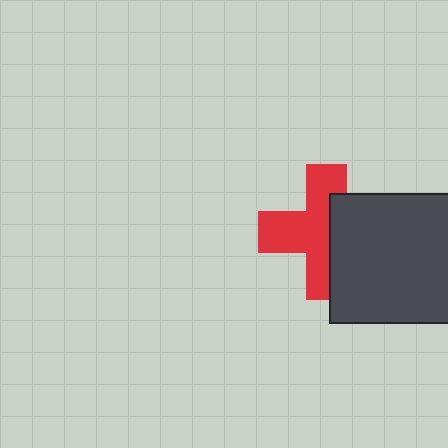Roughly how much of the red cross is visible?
About half of it is visible (roughly 60%).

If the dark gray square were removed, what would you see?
You would see the complete red cross.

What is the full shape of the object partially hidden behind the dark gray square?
The partially hidden object is a red cross.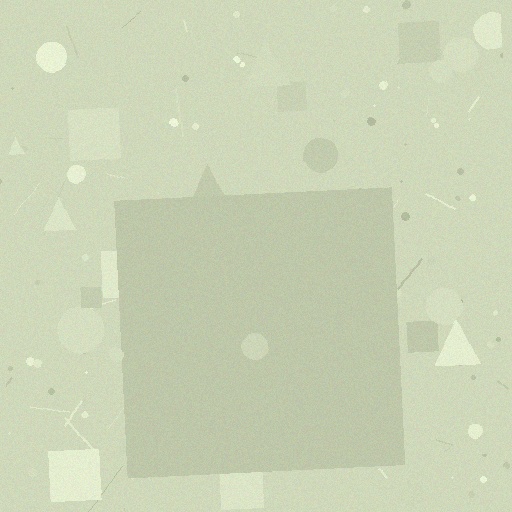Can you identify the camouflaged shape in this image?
The camouflaged shape is a square.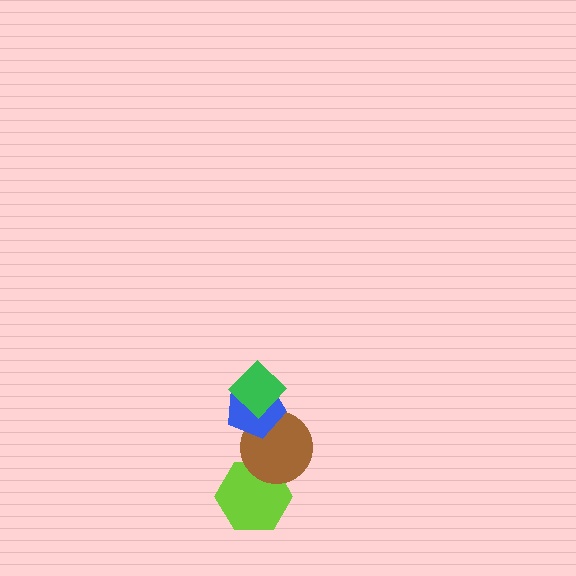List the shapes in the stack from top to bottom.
From top to bottom: the green diamond, the blue pentagon, the brown circle, the lime hexagon.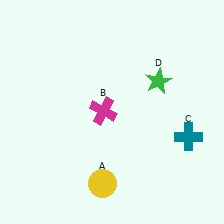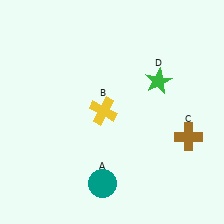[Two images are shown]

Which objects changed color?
A changed from yellow to teal. B changed from magenta to yellow. C changed from teal to brown.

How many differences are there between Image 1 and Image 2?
There are 3 differences between the two images.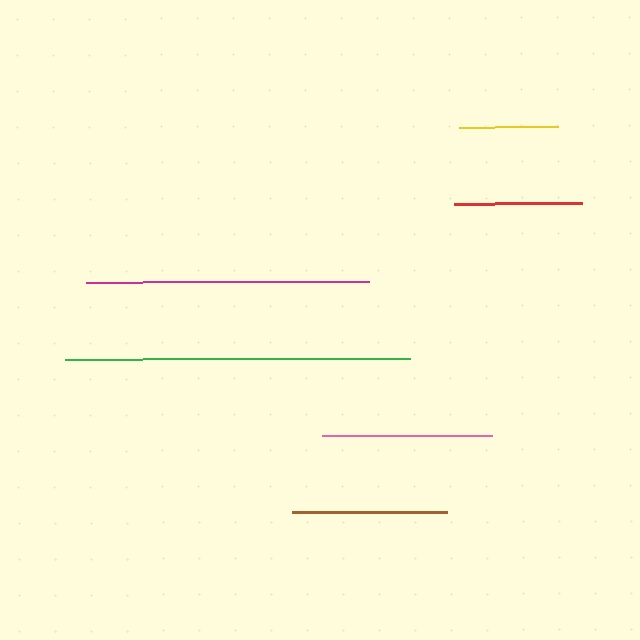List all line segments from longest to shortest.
From longest to shortest: green, magenta, pink, brown, red, yellow.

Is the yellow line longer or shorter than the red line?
The red line is longer than the yellow line.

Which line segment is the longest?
The green line is the longest at approximately 345 pixels.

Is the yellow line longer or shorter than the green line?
The green line is longer than the yellow line.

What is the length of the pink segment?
The pink segment is approximately 169 pixels long.